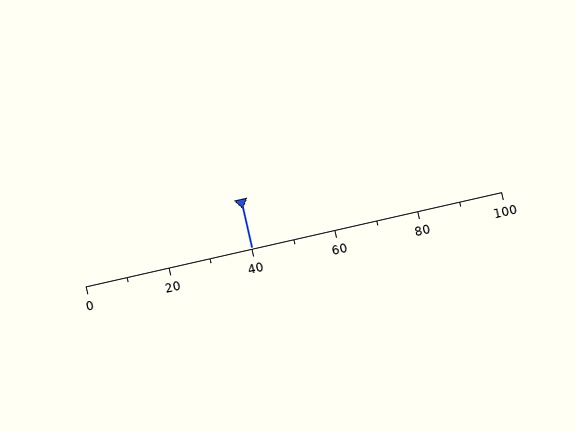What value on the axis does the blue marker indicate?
The marker indicates approximately 40.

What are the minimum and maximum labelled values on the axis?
The axis runs from 0 to 100.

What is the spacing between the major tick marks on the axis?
The major ticks are spaced 20 apart.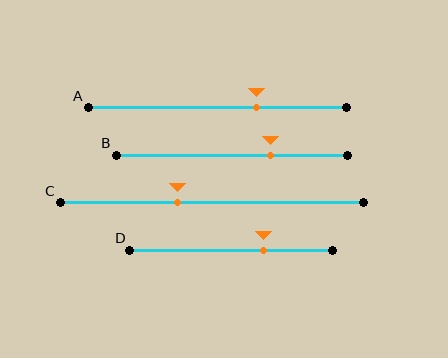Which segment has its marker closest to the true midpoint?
Segment C has its marker closest to the true midpoint.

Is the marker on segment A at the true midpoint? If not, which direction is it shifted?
No, the marker on segment A is shifted to the right by about 15% of the segment length.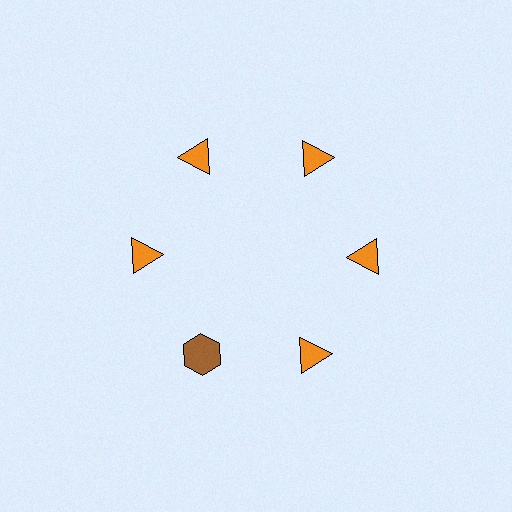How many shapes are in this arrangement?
There are 6 shapes arranged in a ring pattern.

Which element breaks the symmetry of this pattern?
The brown hexagon at roughly the 7 o'clock position breaks the symmetry. All other shapes are orange triangles.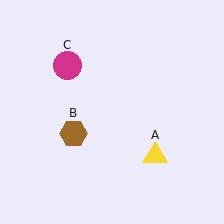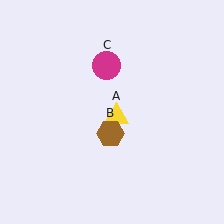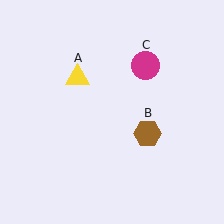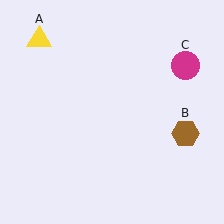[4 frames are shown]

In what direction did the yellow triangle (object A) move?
The yellow triangle (object A) moved up and to the left.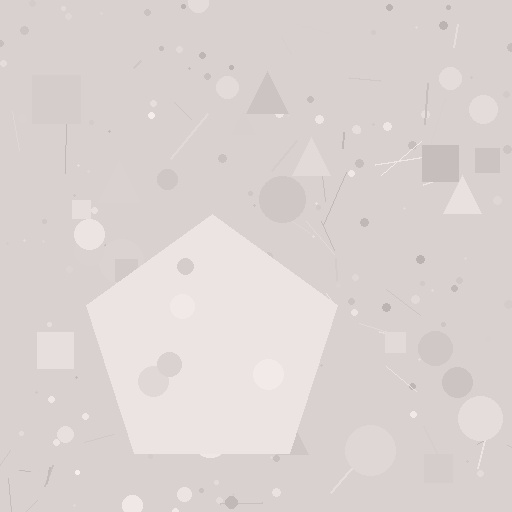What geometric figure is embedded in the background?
A pentagon is embedded in the background.